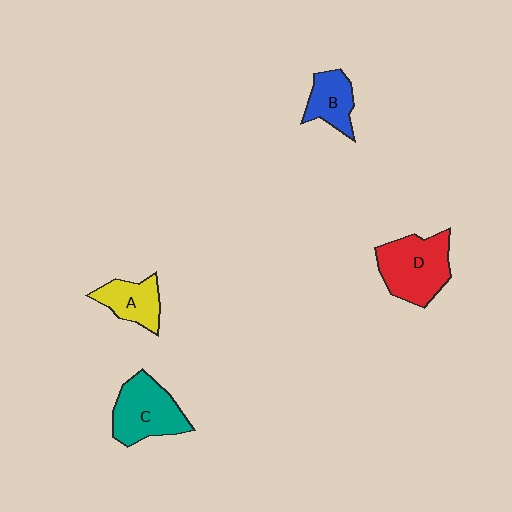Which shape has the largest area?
Shape D (red).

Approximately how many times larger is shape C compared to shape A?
Approximately 1.5 times.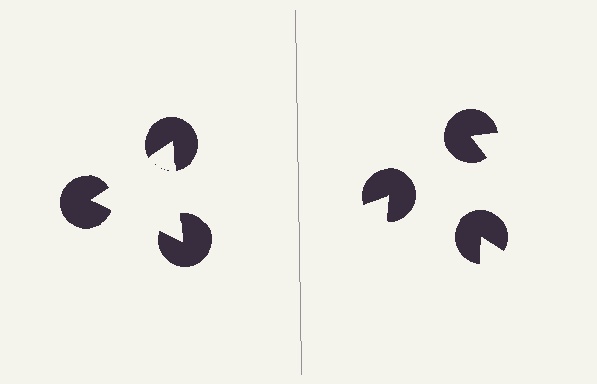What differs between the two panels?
The pac-man discs are positioned identically on both sides; only the wedge orientations differ. On the left they align to a triangle; on the right they are misaligned.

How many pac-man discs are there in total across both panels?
6 — 3 on each side.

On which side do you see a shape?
An illusory triangle appears on the left side. On the right side the wedge cuts are rotated, so no coherent shape forms.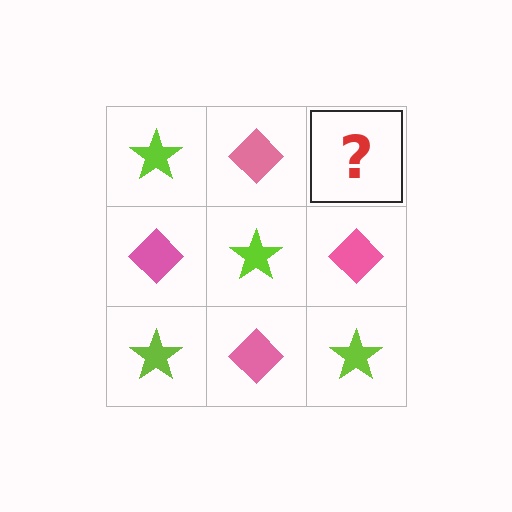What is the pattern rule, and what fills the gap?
The rule is that it alternates lime star and pink diamond in a checkerboard pattern. The gap should be filled with a lime star.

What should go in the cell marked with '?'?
The missing cell should contain a lime star.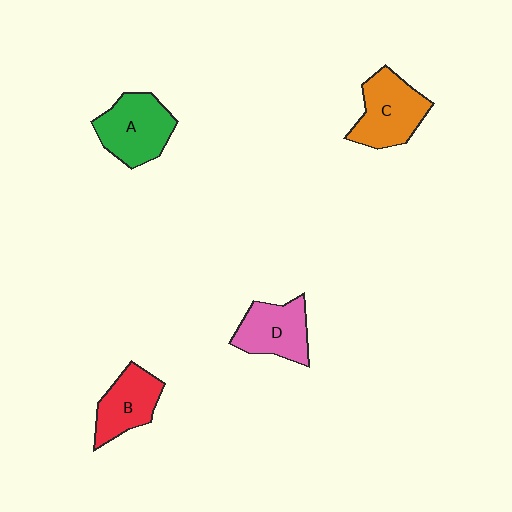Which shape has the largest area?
Shape C (orange).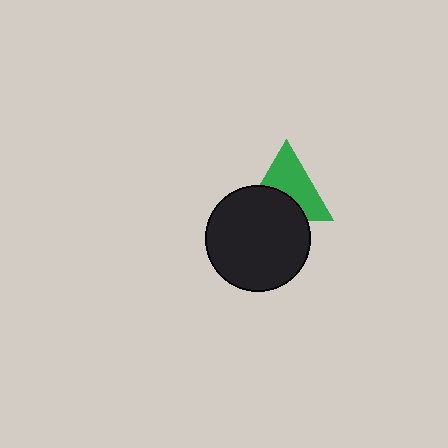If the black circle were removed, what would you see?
You would see the complete green triangle.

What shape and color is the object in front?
The object in front is a black circle.